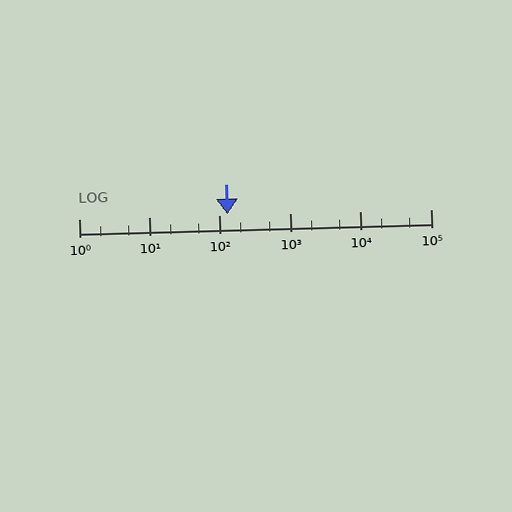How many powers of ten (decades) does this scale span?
The scale spans 5 decades, from 1 to 100000.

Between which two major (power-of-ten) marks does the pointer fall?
The pointer is between 100 and 1000.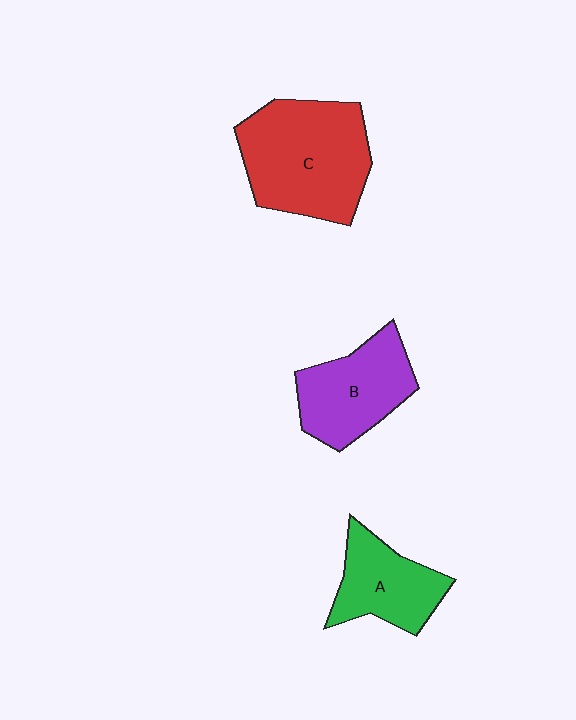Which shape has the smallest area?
Shape A (green).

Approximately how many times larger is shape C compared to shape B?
Approximately 1.4 times.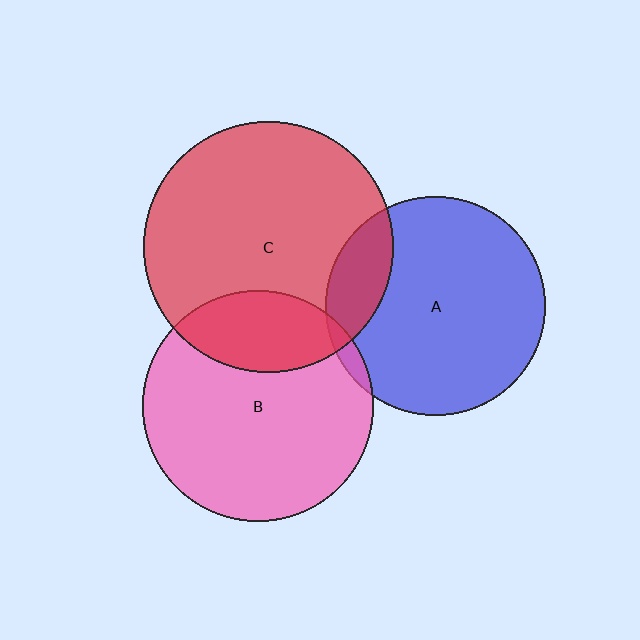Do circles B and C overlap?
Yes.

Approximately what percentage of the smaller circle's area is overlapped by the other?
Approximately 25%.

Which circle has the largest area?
Circle C (red).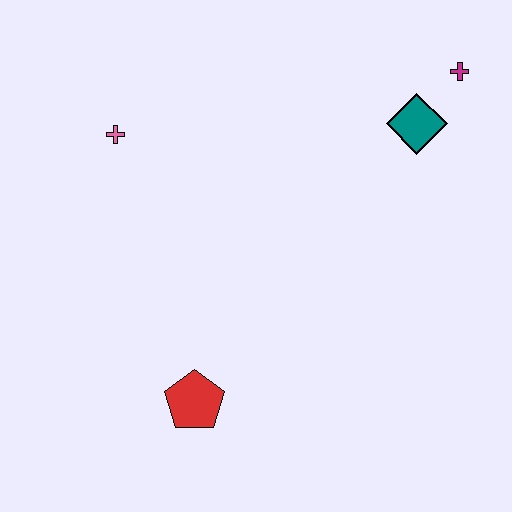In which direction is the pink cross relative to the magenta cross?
The pink cross is to the left of the magenta cross.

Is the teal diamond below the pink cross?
No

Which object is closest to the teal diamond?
The magenta cross is closest to the teal diamond.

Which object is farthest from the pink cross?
The magenta cross is farthest from the pink cross.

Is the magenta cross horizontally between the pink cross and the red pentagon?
No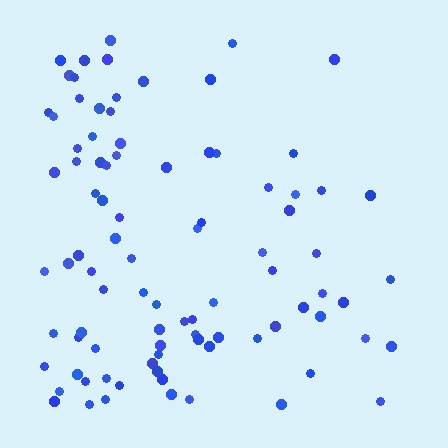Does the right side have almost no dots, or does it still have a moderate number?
Still a moderate number, just noticeably fewer than the left.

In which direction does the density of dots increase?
From right to left, with the left side densest.